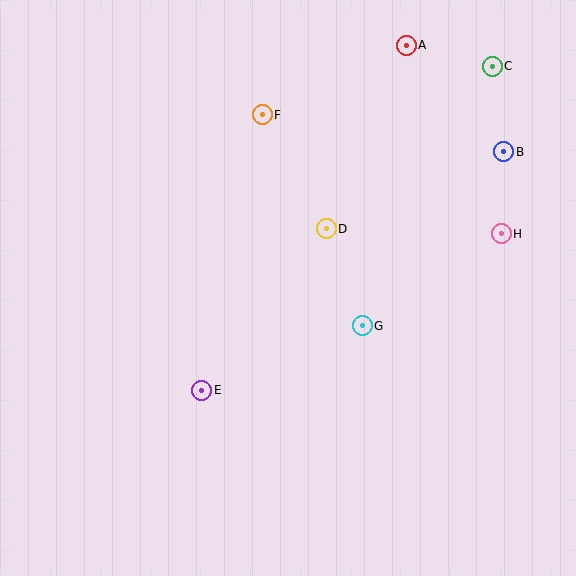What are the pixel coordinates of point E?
Point E is at (202, 390).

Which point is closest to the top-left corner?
Point F is closest to the top-left corner.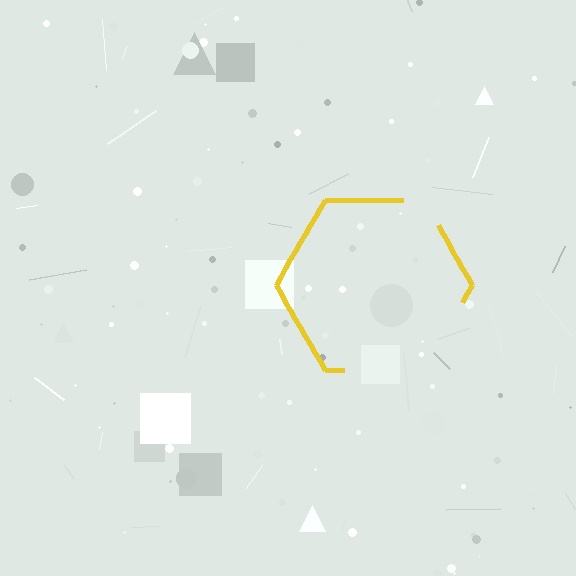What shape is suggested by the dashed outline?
The dashed outline suggests a hexagon.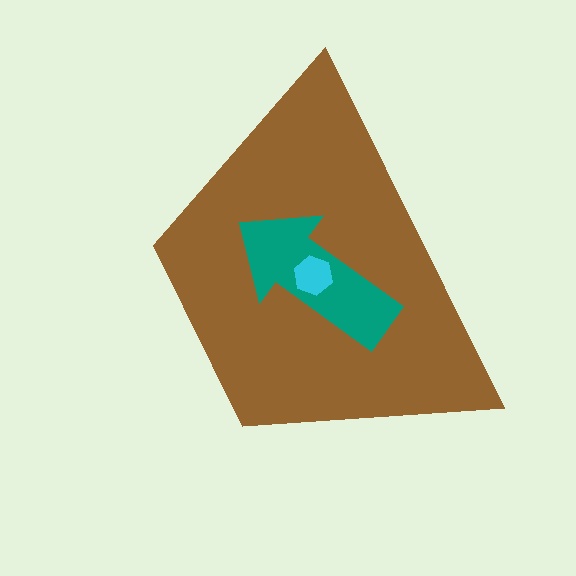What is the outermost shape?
The brown trapezoid.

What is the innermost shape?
The cyan hexagon.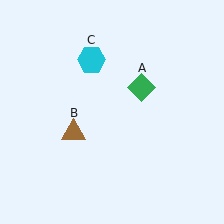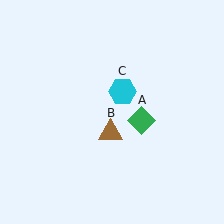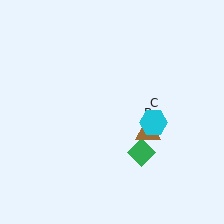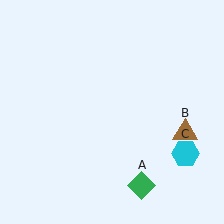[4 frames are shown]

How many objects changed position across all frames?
3 objects changed position: green diamond (object A), brown triangle (object B), cyan hexagon (object C).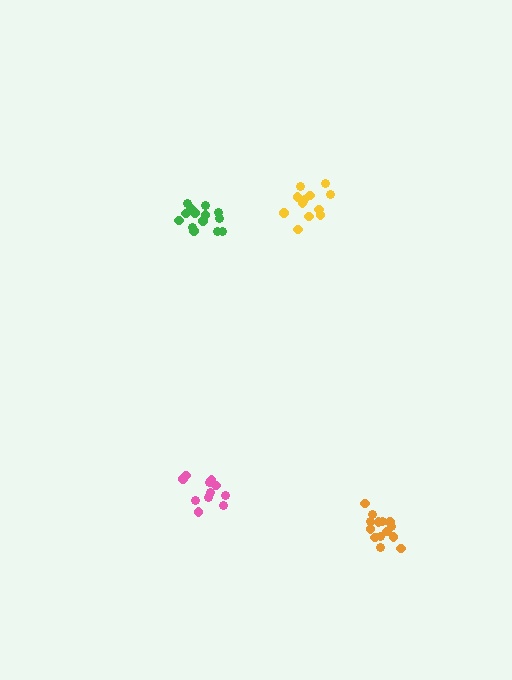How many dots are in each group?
Group 1: 11 dots, Group 2: 14 dots, Group 3: 14 dots, Group 4: 12 dots (51 total).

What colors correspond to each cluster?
The clusters are colored: pink, green, orange, yellow.